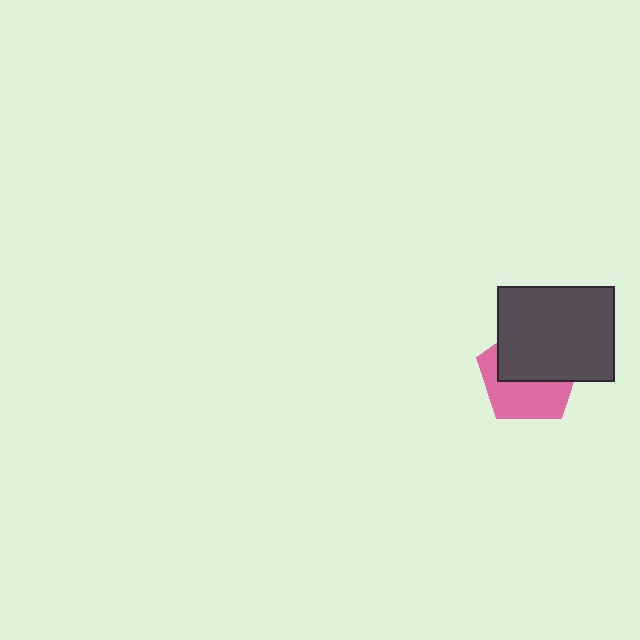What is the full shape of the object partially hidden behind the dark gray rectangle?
The partially hidden object is a pink pentagon.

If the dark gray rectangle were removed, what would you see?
You would see the complete pink pentagon.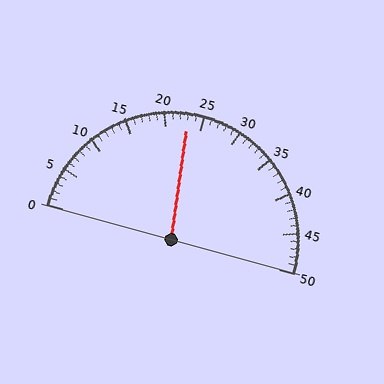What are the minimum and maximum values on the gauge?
The gauge ranges from 0 to 50.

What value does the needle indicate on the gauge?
The needle indicates approximately 23.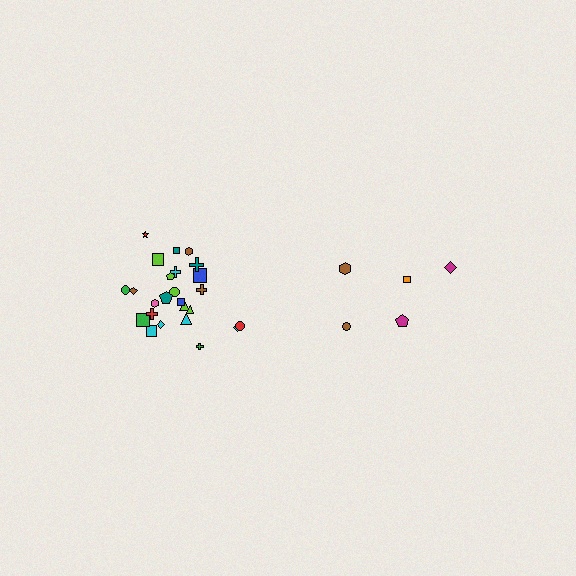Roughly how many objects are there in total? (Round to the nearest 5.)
Roughly 30 objects in total.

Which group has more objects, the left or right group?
The left group.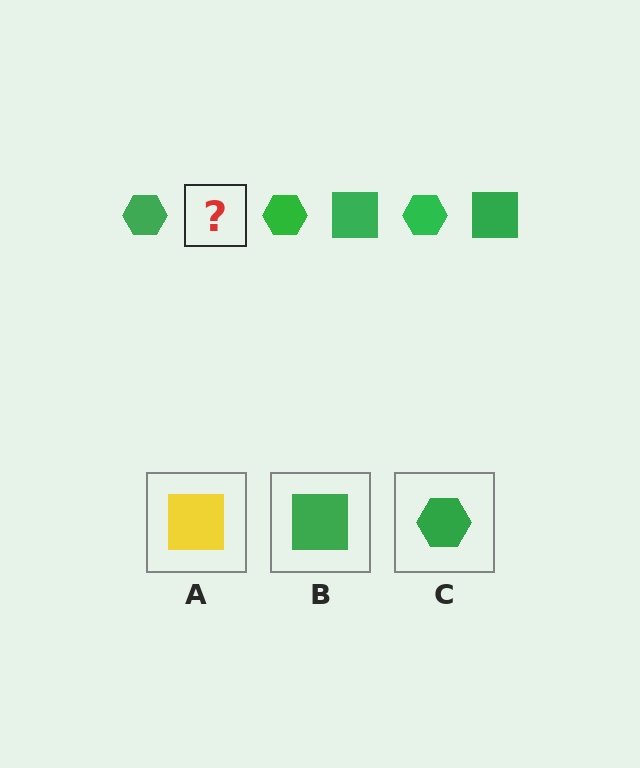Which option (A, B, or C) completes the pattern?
B.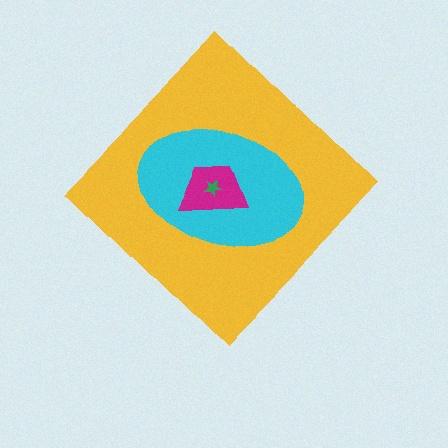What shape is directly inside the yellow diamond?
The cyan ellipse.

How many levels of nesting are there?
4.